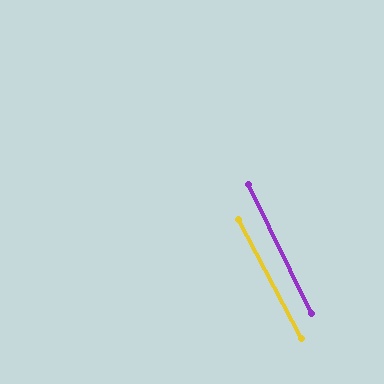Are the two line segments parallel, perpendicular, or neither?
Parallel — their directions differ by only 1.9°.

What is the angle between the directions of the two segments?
Approximately 2 degrees.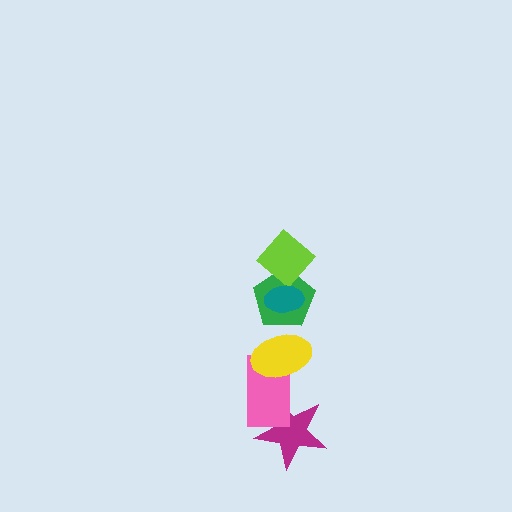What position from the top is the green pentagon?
The green pentagon is 3rd from the top.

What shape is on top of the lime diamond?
The teal ellipse is on top of the lime diamond.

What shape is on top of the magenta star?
The pink rectangle is on top of the magenta star.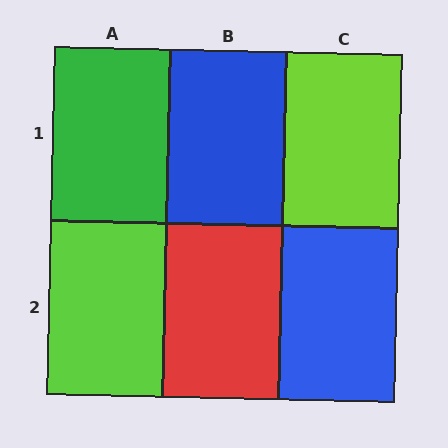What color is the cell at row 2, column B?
Red.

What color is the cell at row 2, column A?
Lime.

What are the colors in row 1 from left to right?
Green, blue, lime.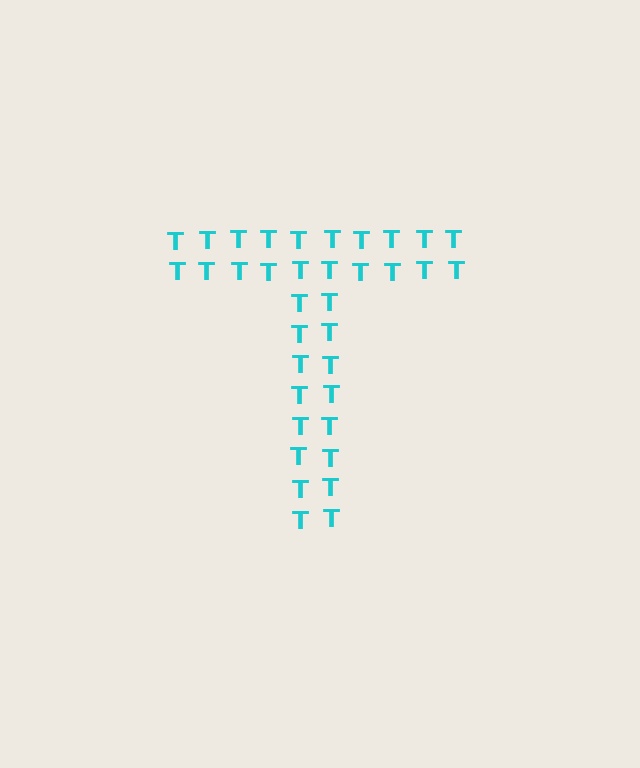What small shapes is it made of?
It is made of small letter T's.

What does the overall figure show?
The overall figure shows the letter T.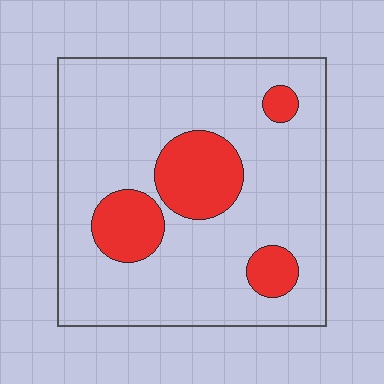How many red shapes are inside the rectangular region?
4.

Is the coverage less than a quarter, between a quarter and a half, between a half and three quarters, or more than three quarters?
Less than a quarter.